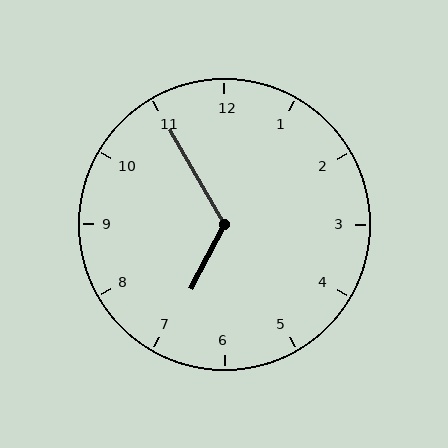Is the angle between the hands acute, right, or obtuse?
It is obtuse.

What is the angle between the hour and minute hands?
Approximately 122 degrees.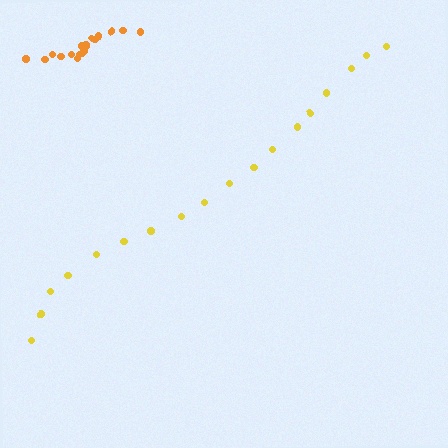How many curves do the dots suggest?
There are 2 distinct paths.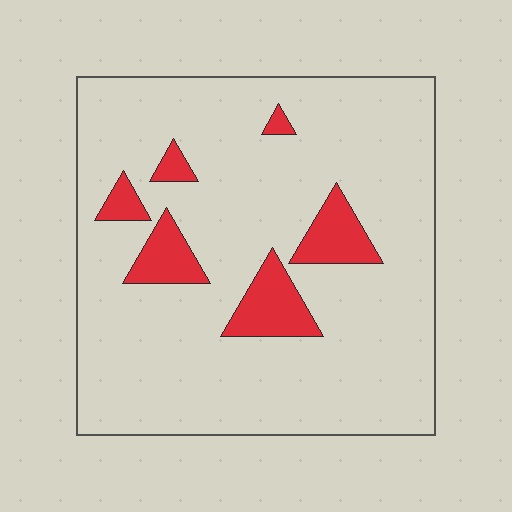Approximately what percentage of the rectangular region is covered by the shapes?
Approximately 10%.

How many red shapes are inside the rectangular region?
6.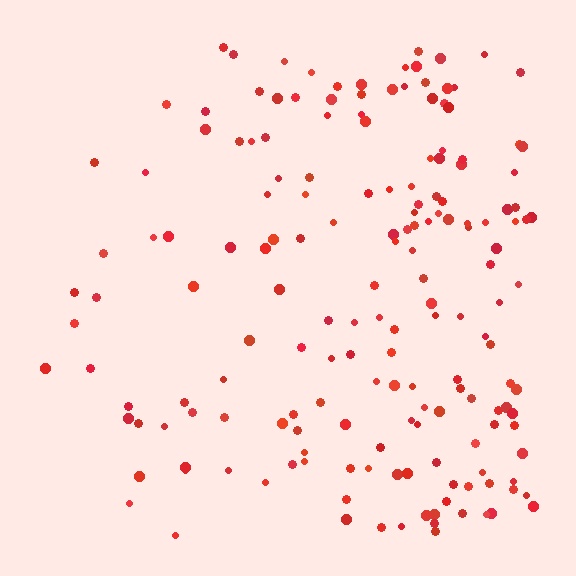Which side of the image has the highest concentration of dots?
The right.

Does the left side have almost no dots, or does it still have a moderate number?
Still a moderate number, just noticeably fewer than the right.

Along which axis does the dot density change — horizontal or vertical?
Horizontal.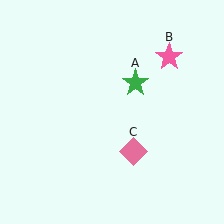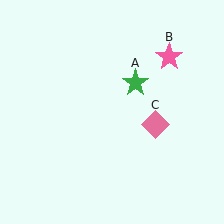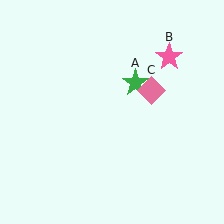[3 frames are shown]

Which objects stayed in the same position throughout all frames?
Green star (object A) and pink star (object B) remained stationary.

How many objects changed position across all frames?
1 object changed position: pink diamond (object C).